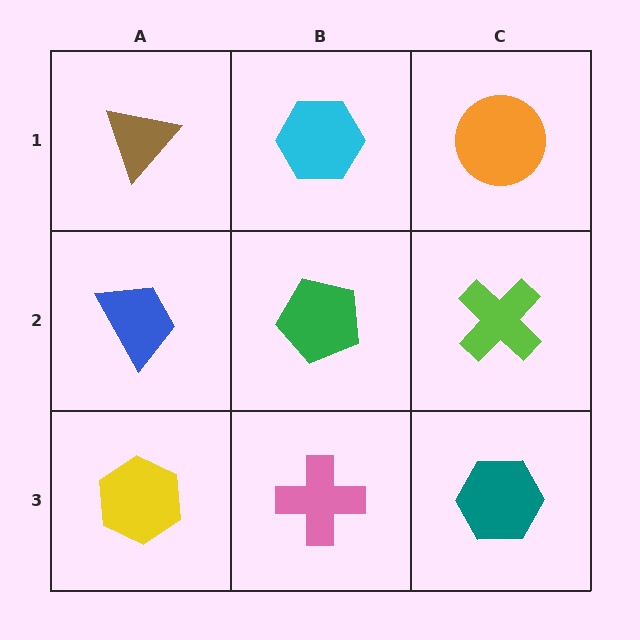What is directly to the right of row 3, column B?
A teal hexagon.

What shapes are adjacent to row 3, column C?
A lime cross (row 2, column C), a pink cross (row 3, column B).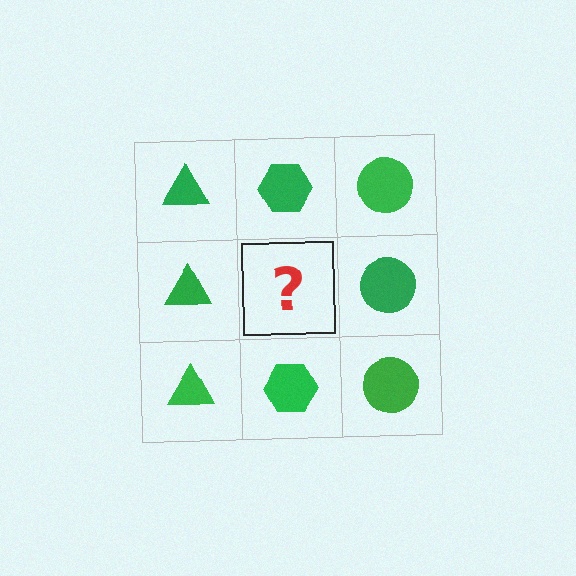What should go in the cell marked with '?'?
The missing cell should contain a green hexagon.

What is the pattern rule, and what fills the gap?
The rule is that each column has a consistent shape. The gap should be filled with a green hexagon.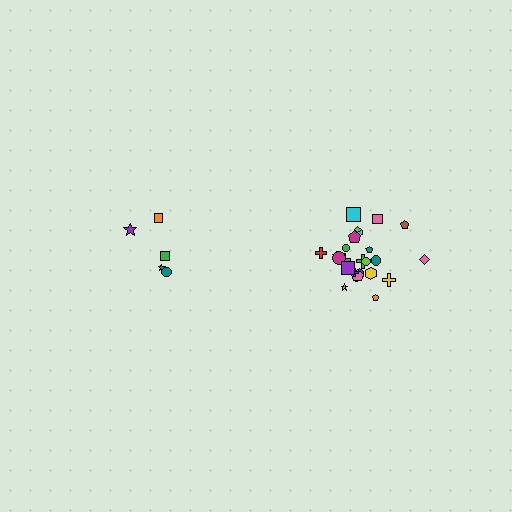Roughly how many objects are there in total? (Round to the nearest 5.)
Roughly 30 objects in total.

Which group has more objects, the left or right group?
The right group.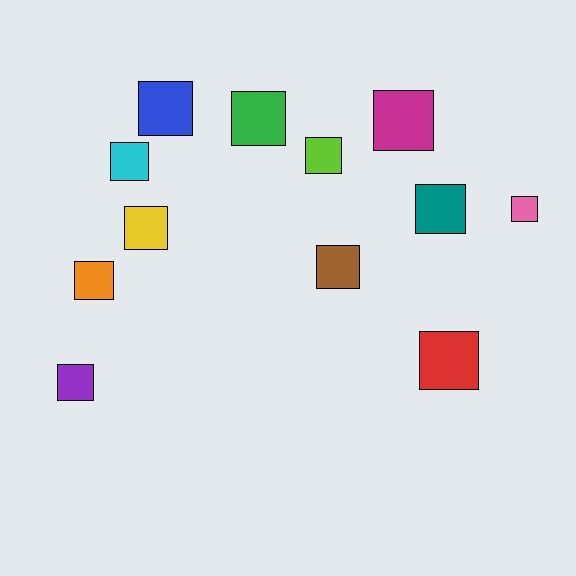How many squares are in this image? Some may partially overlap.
There are 12 squares.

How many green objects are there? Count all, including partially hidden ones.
There is 1 green object.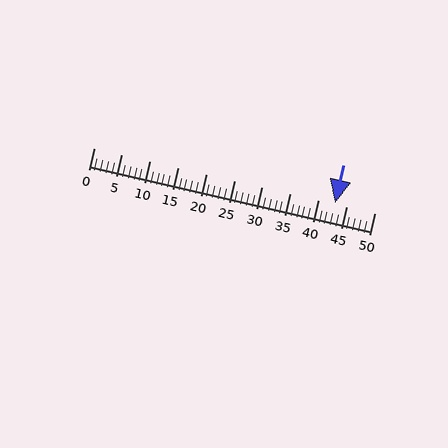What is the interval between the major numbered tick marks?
The major tick marks are spaced 5 units apart.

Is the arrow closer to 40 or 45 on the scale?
The arrow is closer to 45.